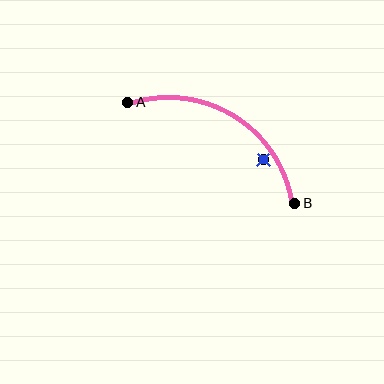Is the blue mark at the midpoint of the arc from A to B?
No — the blue mark does not lie on the arc at all. It sits slightly inside the curve.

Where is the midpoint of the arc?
The arc midpoint is the point on the curve farthest from the straight line joining A and B. It sits above that line.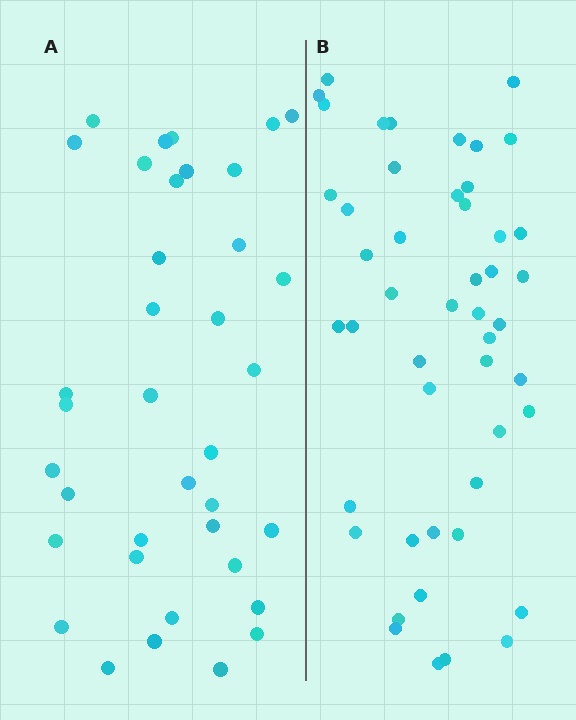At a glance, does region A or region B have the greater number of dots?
Region B (the right region) has more dots.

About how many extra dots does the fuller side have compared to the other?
Region B has roughly 12 or so more dots than region A.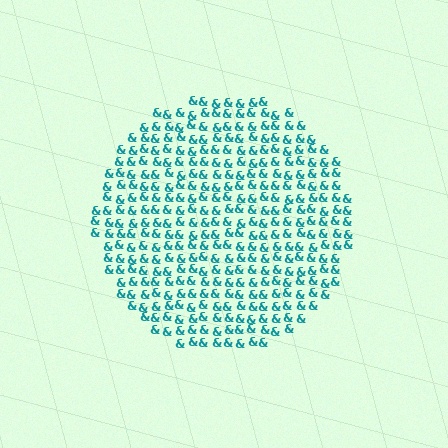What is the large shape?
The large shape is a circle.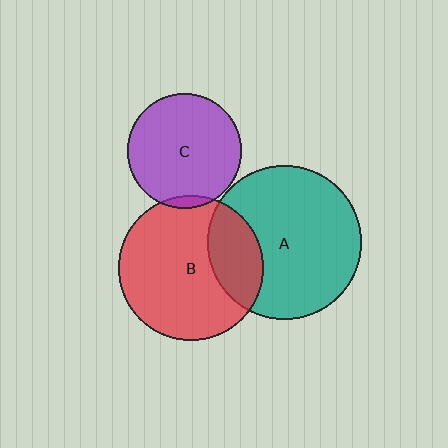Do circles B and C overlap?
Yes.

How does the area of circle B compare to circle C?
Approximately 1.6 times.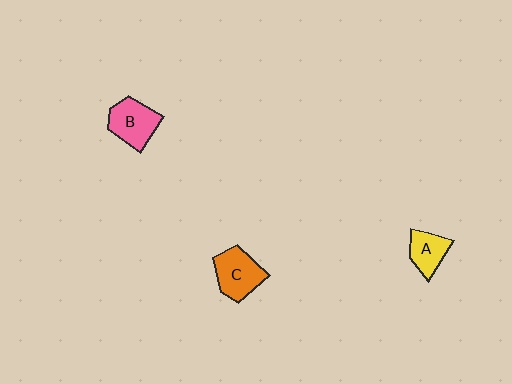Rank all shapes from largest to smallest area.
From largest to smallest: C (orange), B (pink), A (yellow).